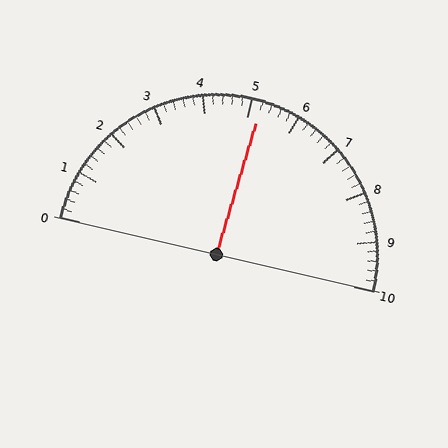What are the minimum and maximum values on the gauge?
The gauge ranges from 0 to 10.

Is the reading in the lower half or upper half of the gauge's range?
The reading is in the upper half of the range (0 to 10).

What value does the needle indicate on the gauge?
The needle indicates approximately 5.2.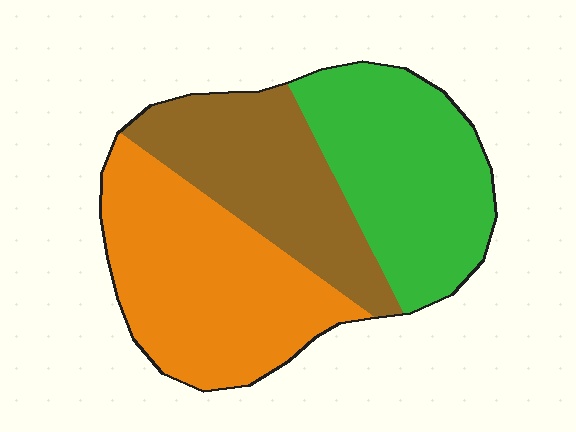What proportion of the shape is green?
Green takes up about one third (1/3) of the shape.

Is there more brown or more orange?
Orange.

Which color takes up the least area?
Brown, at roughly 30%.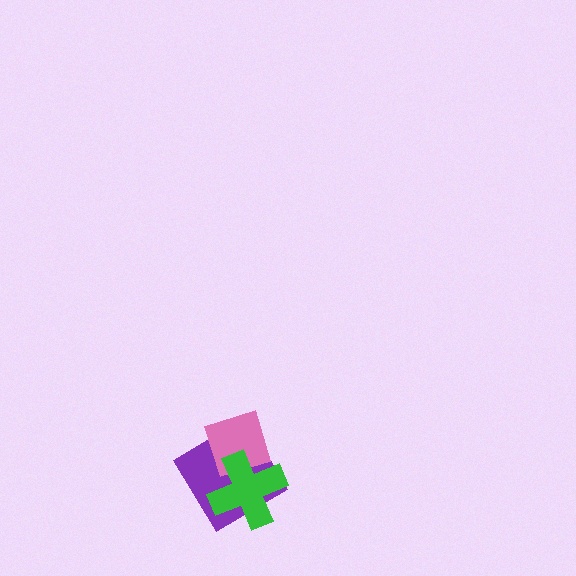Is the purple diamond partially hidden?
Yes, it is partially covered by another shape.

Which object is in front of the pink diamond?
The green cross is in front of the pink diamond.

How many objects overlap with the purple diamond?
2 objects overlap with the purple diamond.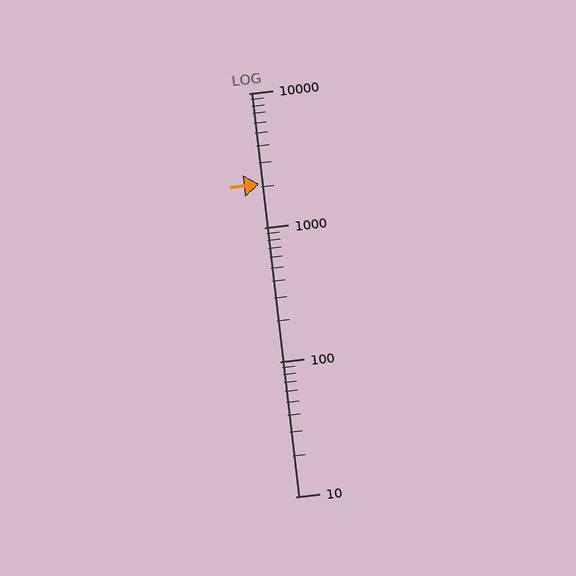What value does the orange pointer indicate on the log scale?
The pointer indicates approximately 2100.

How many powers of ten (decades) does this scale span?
The scale spans 3 decades, from 10 to 10000.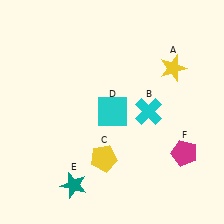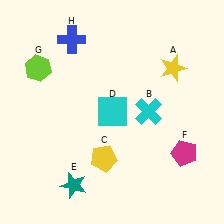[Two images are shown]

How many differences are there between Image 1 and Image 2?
There are 2 differences between the two images.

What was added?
A lime hexagon (G), a blue cross (H) were added in Image 2.